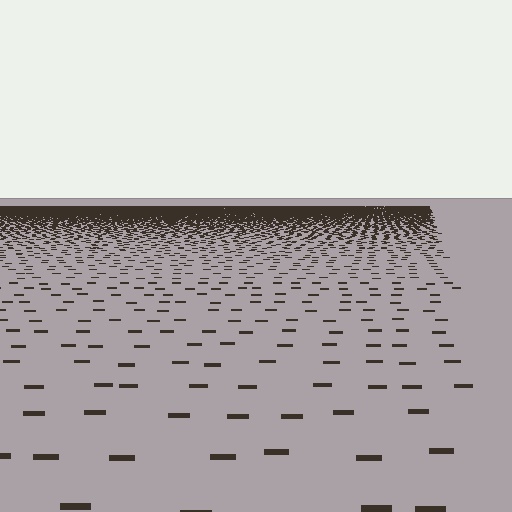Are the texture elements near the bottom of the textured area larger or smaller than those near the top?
Larger. Near the bottom, elements are closer to the viewer and appear at a bigger on-screen size.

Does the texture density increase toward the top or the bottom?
Density increases toward the top.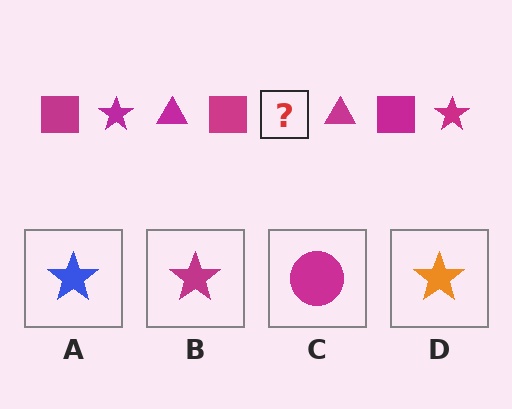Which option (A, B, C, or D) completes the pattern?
B.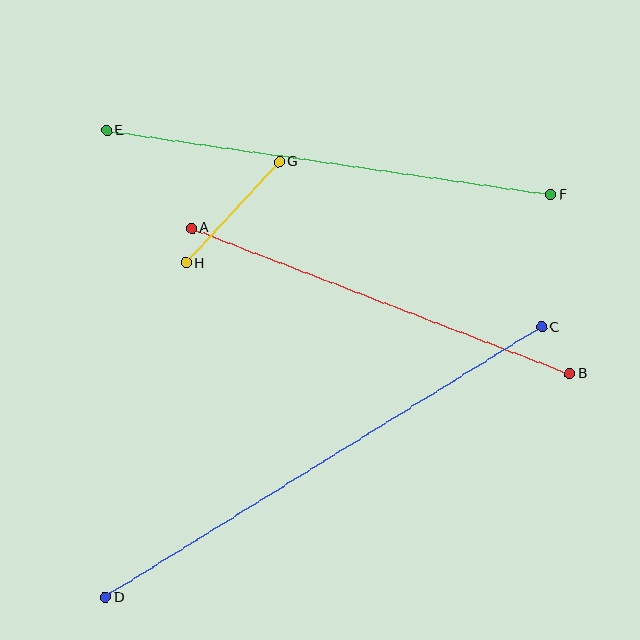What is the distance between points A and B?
The distance is approximately 405 pixels.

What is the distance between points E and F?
The distance is approximately 449 pixels.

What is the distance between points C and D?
The distance is approximately 513 pixels.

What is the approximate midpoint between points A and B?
The midpoint is at approximately (381, 301) pixels.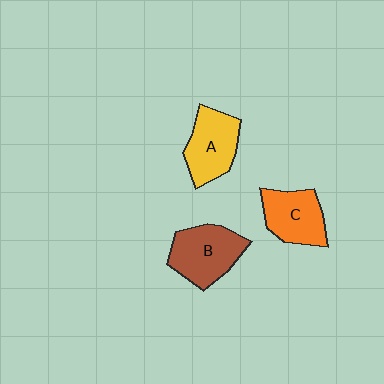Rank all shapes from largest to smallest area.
From largest to smallest: B (brown), A (yellow), C (orange).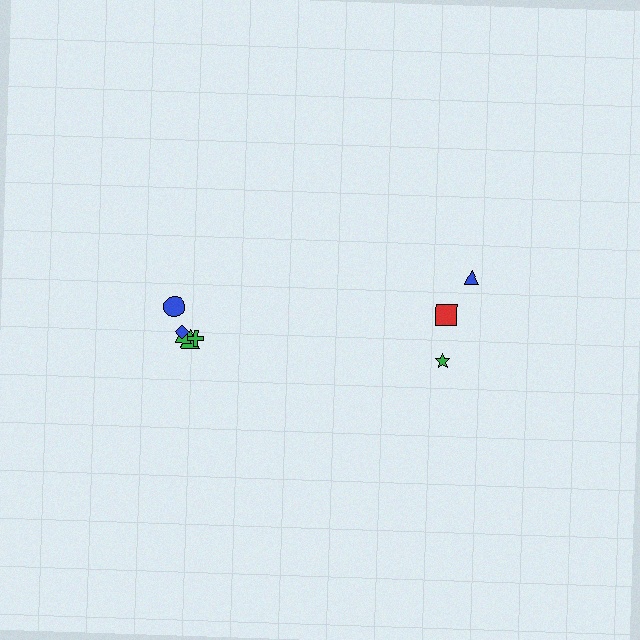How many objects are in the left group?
There are 5 objects.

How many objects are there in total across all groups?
There are 8 objects.